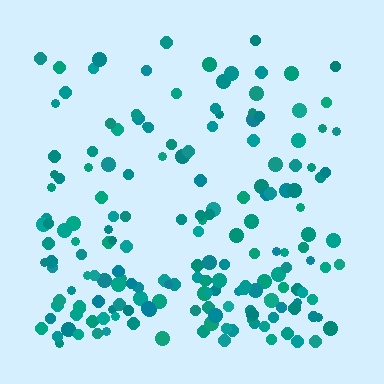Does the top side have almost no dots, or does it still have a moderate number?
Still a moderate number, just noticeably fewer than the bottom.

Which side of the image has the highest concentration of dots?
The bottom.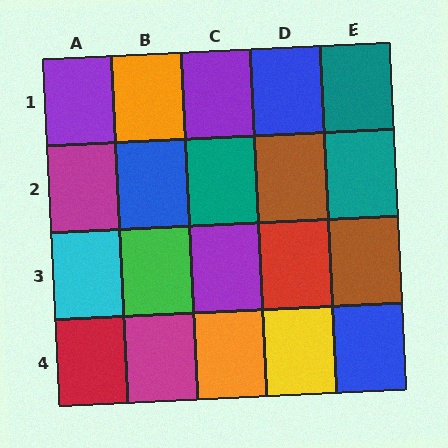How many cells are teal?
3 cells are teal.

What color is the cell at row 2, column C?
Teal.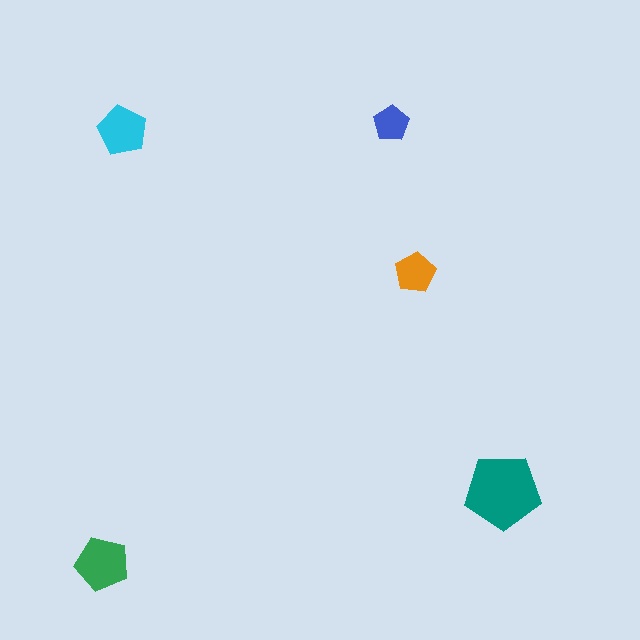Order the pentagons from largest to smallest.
the teal one, the green one, the cyan one, the orange one, the blue one.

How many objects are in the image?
There are 5 objects in the image.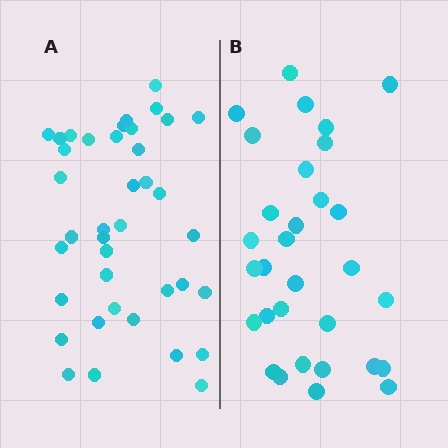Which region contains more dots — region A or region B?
Region A (the left region) has more dots.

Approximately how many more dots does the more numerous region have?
Region A has roughly 8 or so more dots than region B.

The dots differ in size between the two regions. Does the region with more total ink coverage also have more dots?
No. Region B has more total ink coverage because its dots are larger, but region A actually contains more individual dots. Total area can be misleading — the number of items is what matters here.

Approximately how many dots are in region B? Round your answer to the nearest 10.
About 30 dots. (The exact count is 31, which rounds to 30.)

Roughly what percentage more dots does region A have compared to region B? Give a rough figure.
About 25% more.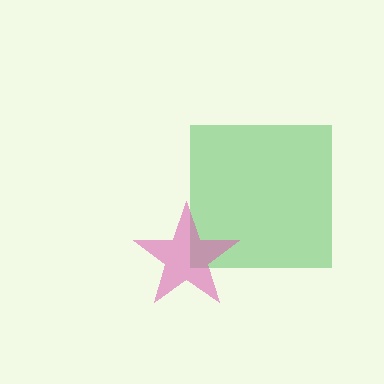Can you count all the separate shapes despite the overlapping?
Yes, there are 2 separate shapes.